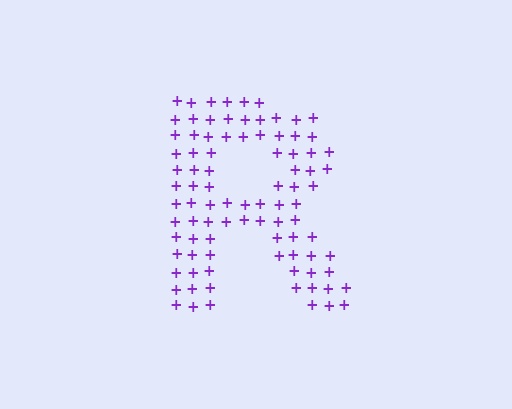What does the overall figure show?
The overall figure shows the letter R.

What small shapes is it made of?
It is made of small plus signs.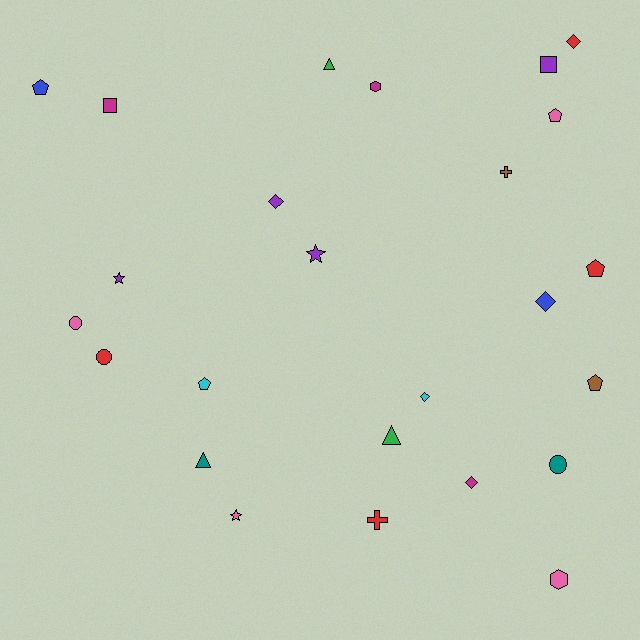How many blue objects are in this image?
There are 2 blue objects.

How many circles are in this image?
There are 3 circles.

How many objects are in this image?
There are 25 objects.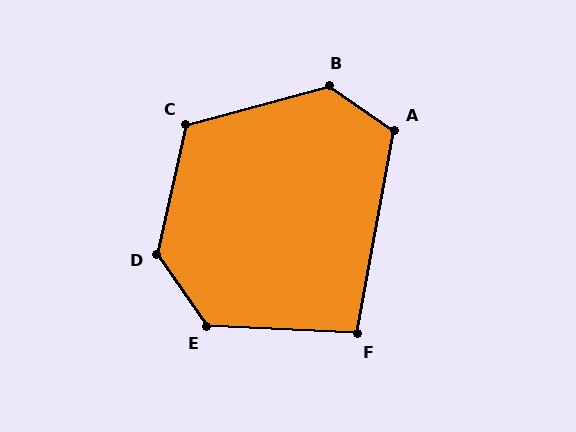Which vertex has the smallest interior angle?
F, at approximately 97 degrees.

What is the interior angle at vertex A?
Approximately 114 degrees (obtuse).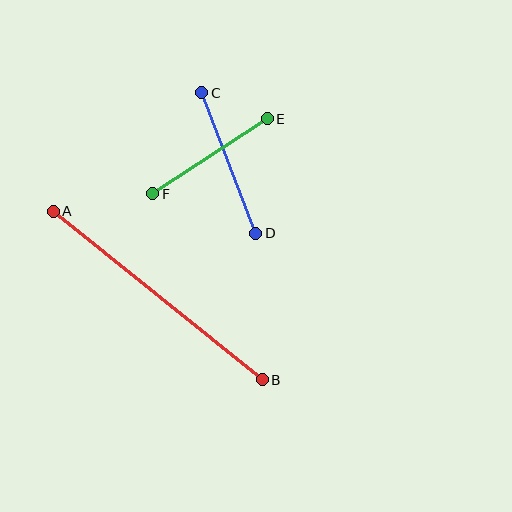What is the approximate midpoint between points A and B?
The midpoint is at approximately (158, 295) pixels.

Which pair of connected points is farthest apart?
Points A and B are farthest apart.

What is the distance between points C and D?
The distance is approximately 150 pixels.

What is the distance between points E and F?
The distance is approximately 137 pixels.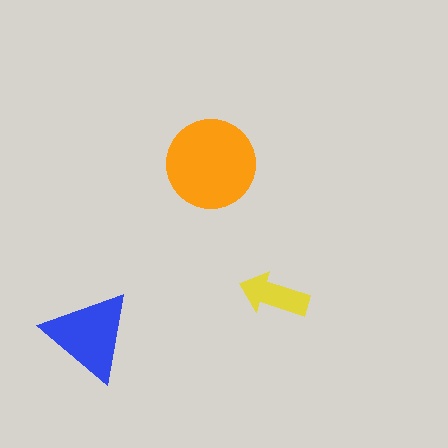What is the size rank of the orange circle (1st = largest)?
1st.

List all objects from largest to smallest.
The orange circle, the blue triangle, the yellow arrow.